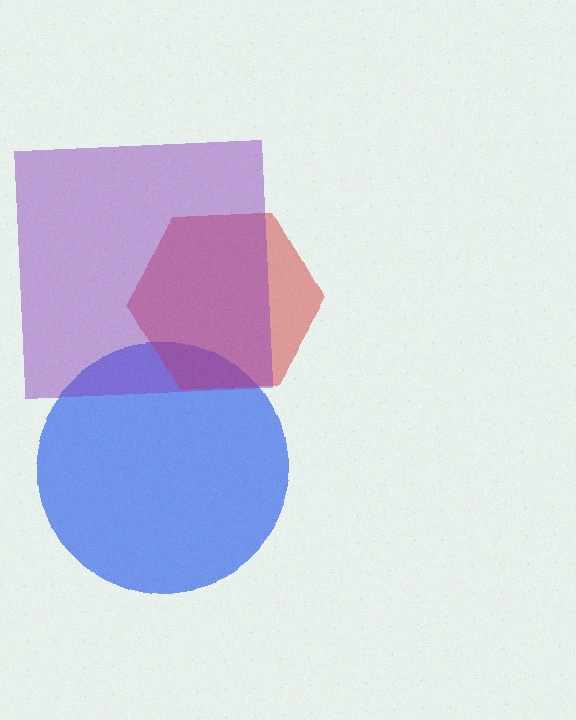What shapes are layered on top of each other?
The layered shapes are: a blue circle, a red hexagon, a purple square.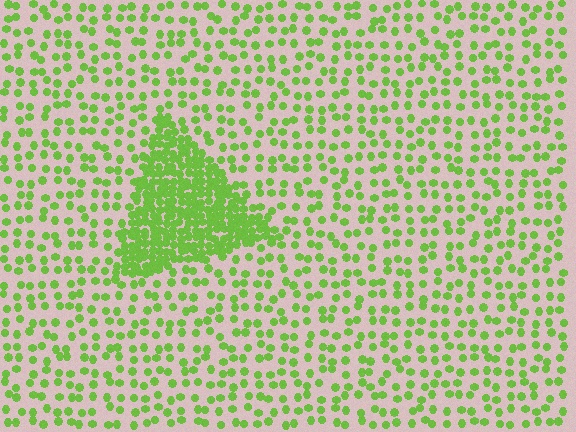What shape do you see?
I see a triangle.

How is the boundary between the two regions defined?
The boundary is defined by a change in element density (approximately 3.2x ratio). All elements are the same color, size, and shape.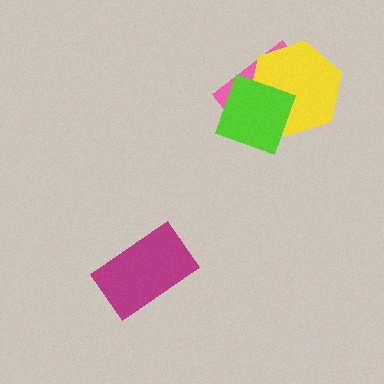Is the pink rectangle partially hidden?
Yes, it is partially covered by another shape.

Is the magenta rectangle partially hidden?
No, no other shape covers it.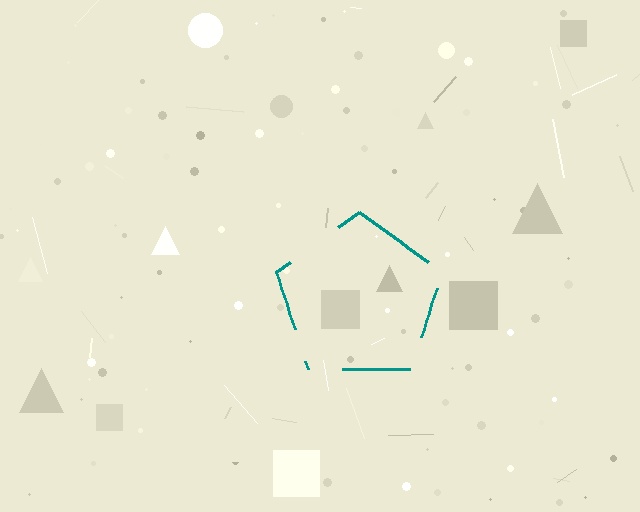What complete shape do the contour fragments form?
The contour fragments form a pentagon.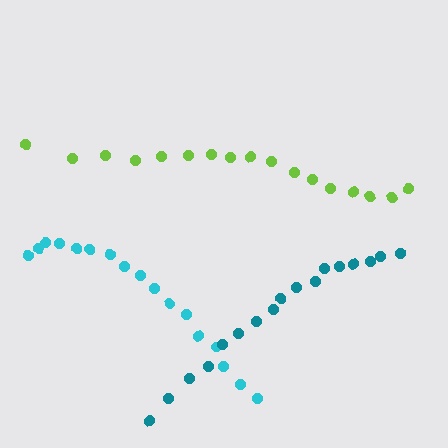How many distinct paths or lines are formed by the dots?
There are 3 distinct paths.